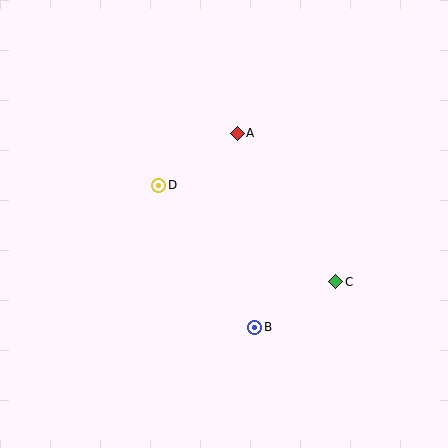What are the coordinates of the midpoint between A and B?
The midpoint between A and B is at (246, 230).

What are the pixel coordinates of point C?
Point C is at (336, 282).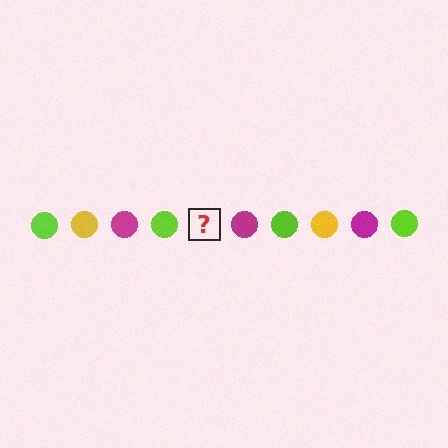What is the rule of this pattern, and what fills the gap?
The rule is that the pattern cycles through lime, yellow, magenta circles. The gap should be filled with a yellow circle.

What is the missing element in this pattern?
The missing element is a yellow circle.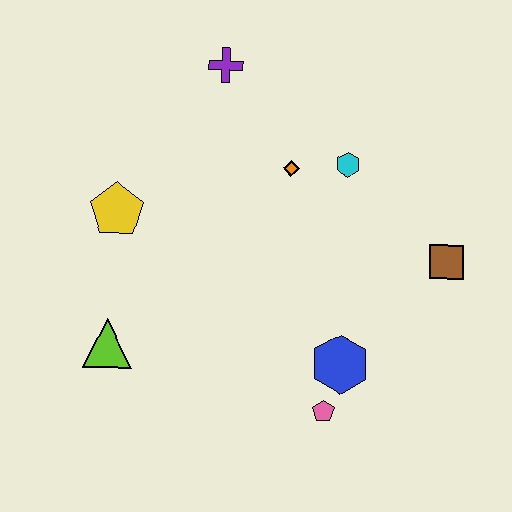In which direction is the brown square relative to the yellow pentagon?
The brown square is to the right of the yellow pentagon.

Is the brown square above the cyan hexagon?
No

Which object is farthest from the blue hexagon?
The purple cross is farthest from the blue hexagon.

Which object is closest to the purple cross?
The orange diamond is closest to the purple cross.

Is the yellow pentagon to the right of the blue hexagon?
No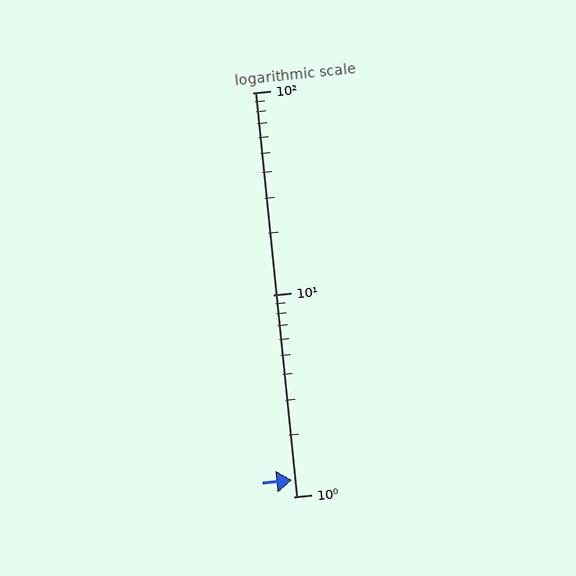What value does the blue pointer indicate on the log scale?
The pointer indicates approximately 1.2.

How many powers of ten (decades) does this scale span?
The scale spans 2 decades, from 1 to 100.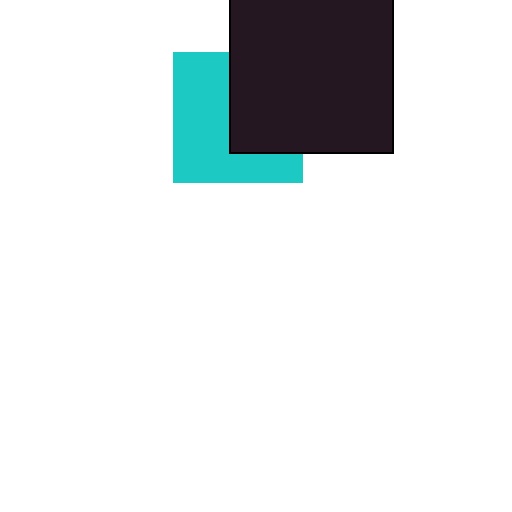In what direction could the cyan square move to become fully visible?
The cyan square could move left. That would shift it out from behind the black square entirely.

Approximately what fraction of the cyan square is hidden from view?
Roughly 44% of the cyan square is hidden behind the black square.